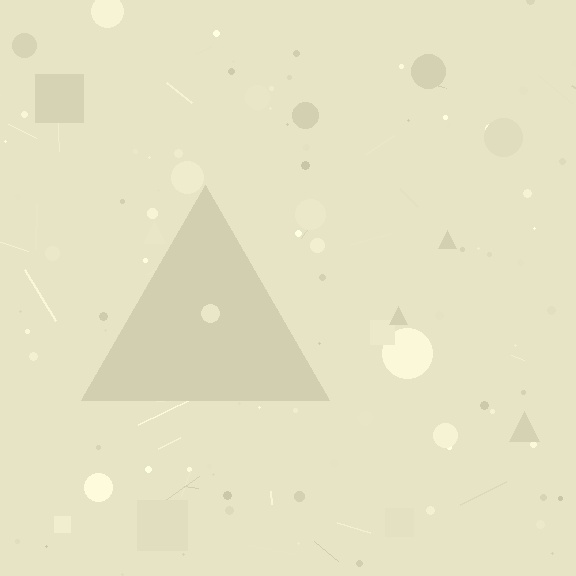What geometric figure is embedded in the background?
A triangle is embedded in the background.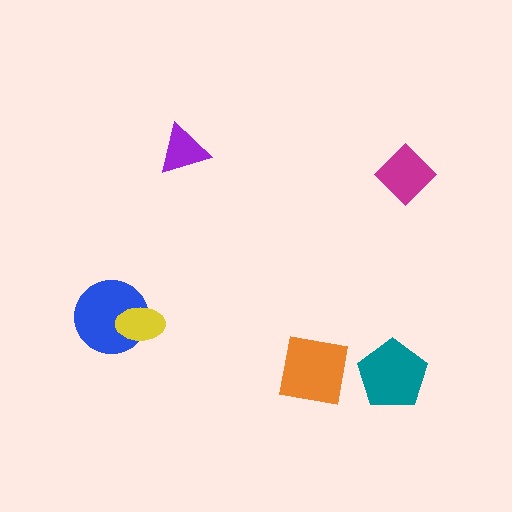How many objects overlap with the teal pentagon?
0 objects overlap with the teal pentagon.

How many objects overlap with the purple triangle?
0 objects overlap with the purple triangle.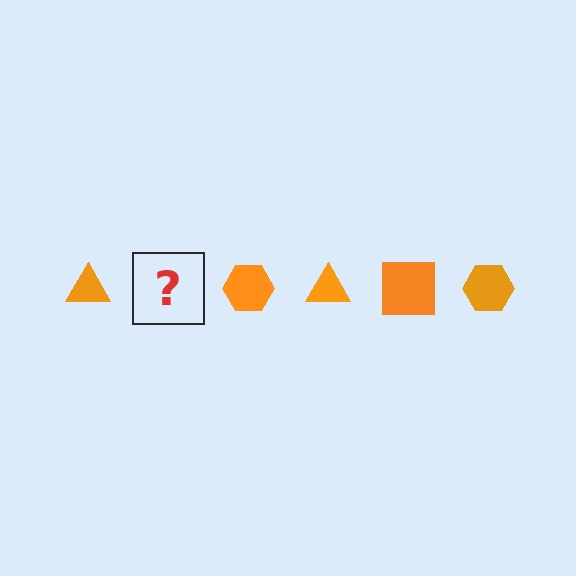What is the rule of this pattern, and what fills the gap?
The rule is that the pattern cycles through triangle, square, hexagon shapes in orange. The gap should be filled with an orange square.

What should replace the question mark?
The question mark should be replaced with an orange square.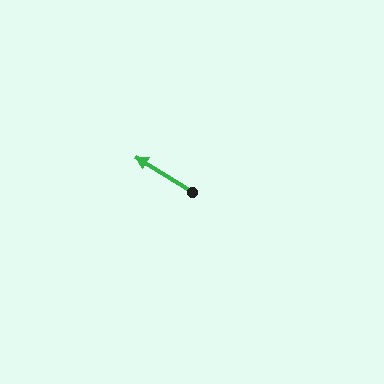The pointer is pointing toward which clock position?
Roughly 10 o'clock.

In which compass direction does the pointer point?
Northwest.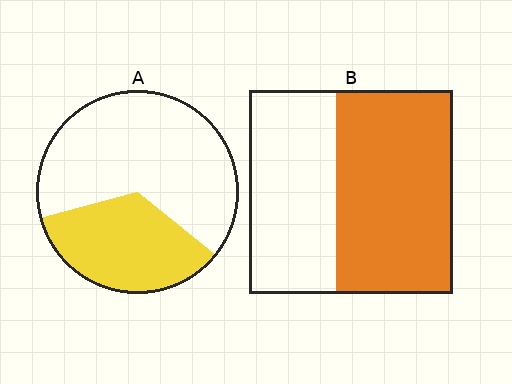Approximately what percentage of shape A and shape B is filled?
A is approximately 35% and B is approximately 55%.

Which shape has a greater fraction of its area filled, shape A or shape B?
Shape B.